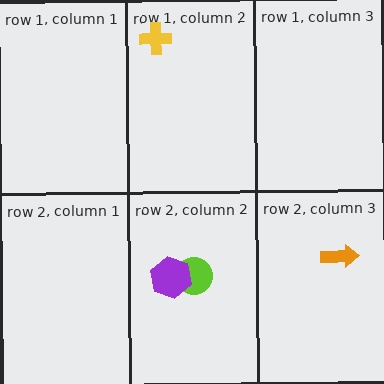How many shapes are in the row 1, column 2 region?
1.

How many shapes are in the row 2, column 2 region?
2.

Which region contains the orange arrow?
The row 2, column 3 region.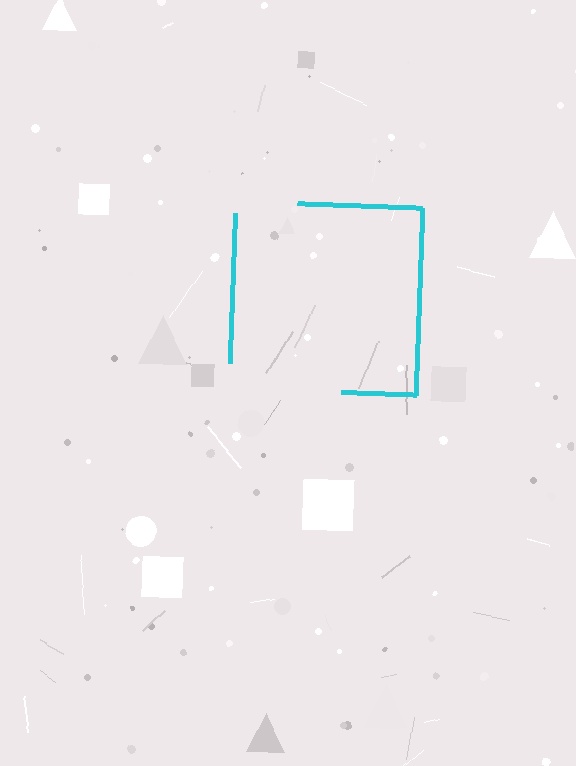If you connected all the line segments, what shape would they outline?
They would outline a square.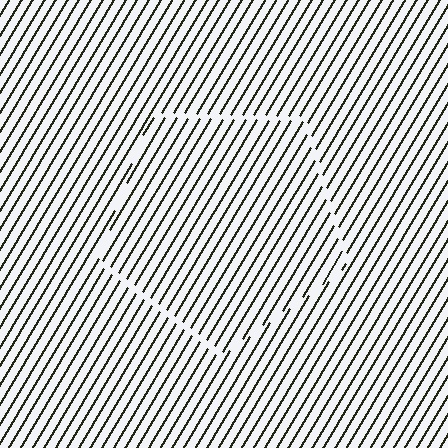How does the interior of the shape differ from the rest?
The interior of the shape contains the same grating, shifted by half a period — the contour is defined by the phase discontinuity where line-ends from the inner and outer gratings abut.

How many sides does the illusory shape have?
5 sides — the line-ends trace a pentagon.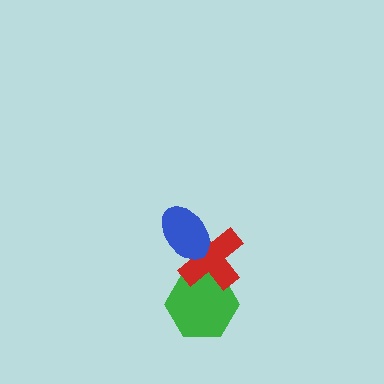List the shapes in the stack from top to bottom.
From top to bottom: the blue ellipse, the red cross, the green hexagon.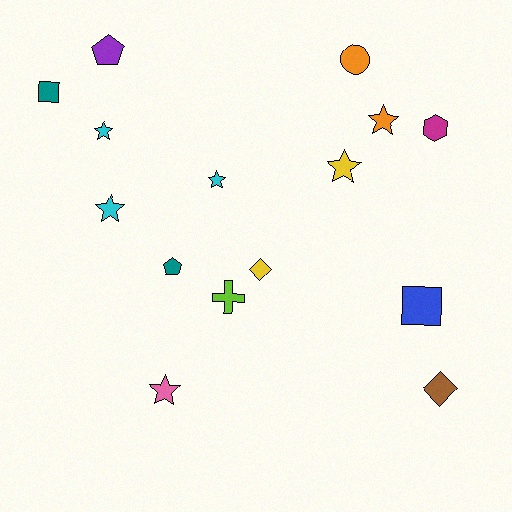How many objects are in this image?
There are 15 objects.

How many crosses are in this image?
There is 1 cross.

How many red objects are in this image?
There are no red objects.